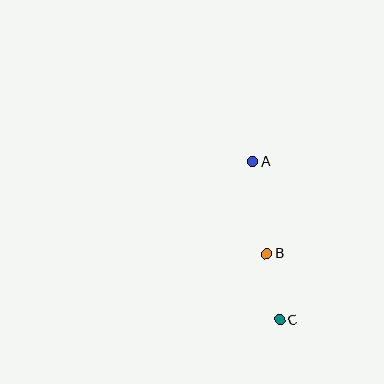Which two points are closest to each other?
Points B and C are closest to each other.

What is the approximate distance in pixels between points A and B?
The distance between A and B is approximately 93 pixels.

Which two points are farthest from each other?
Points A and C are farthest from each other.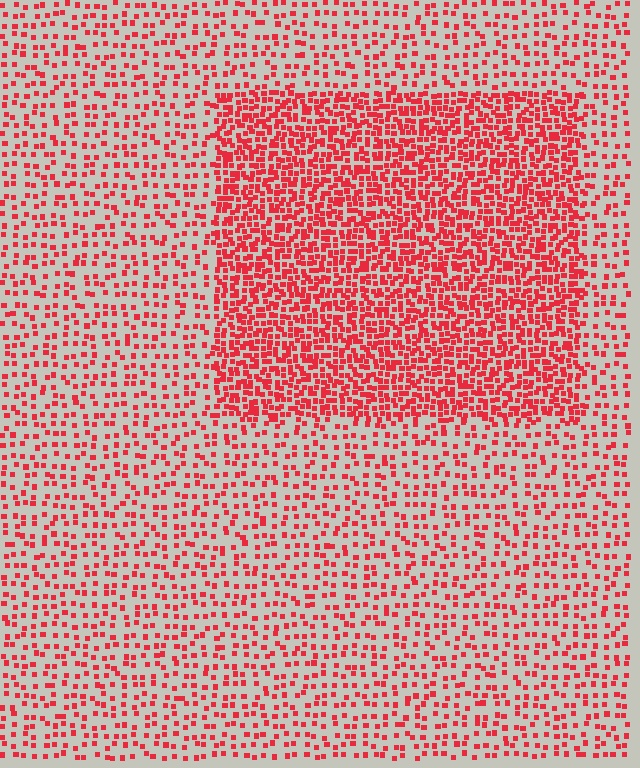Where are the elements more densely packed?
The elements are more densely packed inside the rectangle boundary.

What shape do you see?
I see a rectangle.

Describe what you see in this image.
The image contains small red elements arranged at two different densities. A rectangle-shaped region is visible where the elements are more densely packed than the surrounding area.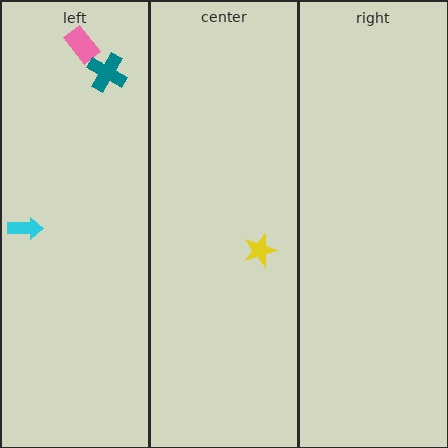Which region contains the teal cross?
The left region.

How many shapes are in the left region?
3.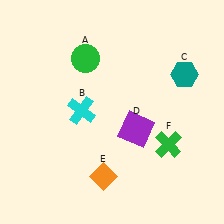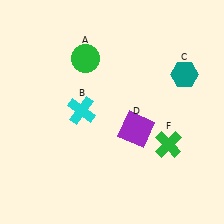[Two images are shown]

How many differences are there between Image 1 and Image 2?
There is 1 difference between the two images.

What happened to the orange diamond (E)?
The orange diamond (E) was removed in Image 2. It was in the bottom-left area of Image 1.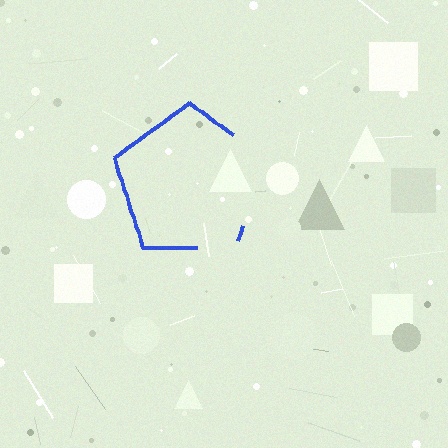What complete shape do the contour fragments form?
The contour fragments form a pentagon.